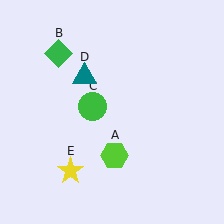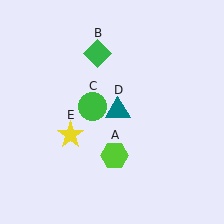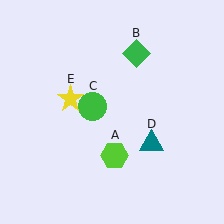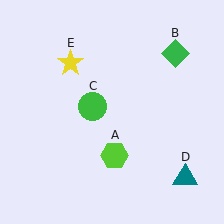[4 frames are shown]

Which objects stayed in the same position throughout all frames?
Lime hexagon (object A) and green circle (object C) remained stationary.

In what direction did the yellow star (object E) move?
The yellow star (object E) moved up.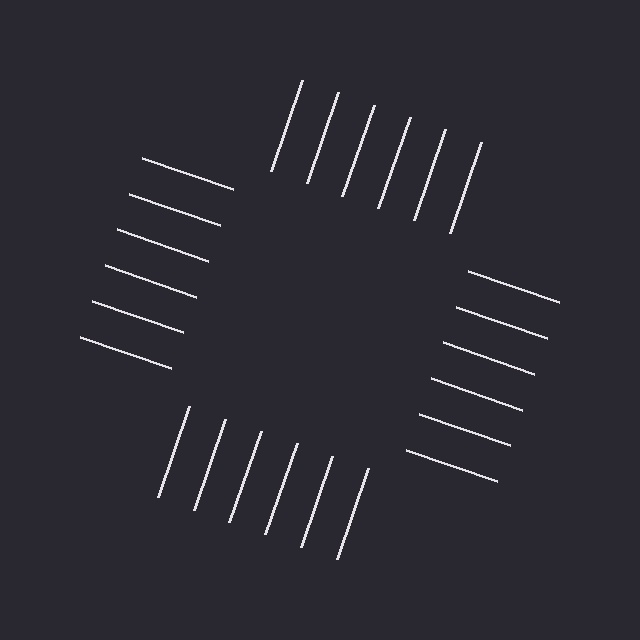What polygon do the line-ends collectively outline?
An illusory square — the line segments terminate on its edges but no continuous stroke is drawn.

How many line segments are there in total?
24 — 6 along each of the 4 edges.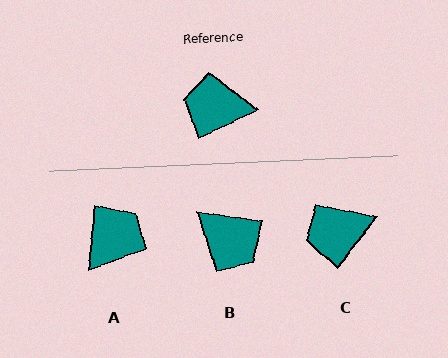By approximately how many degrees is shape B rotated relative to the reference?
Approximately 146 degrees counter-clockwise.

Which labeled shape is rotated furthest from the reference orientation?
B, about 146 degrees away.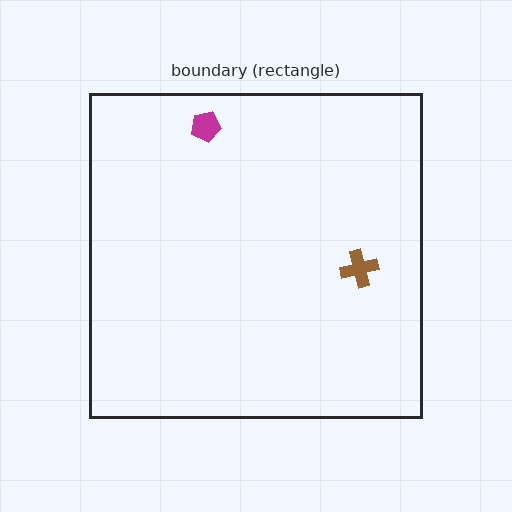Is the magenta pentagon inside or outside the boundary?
Inside.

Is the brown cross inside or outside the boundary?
Inside.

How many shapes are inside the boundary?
2 inside, 0 outside.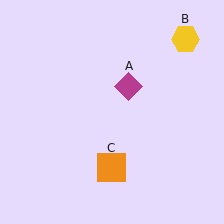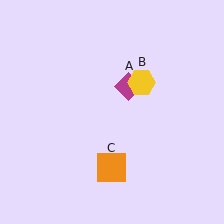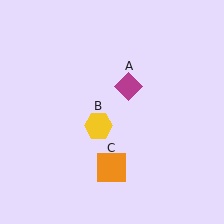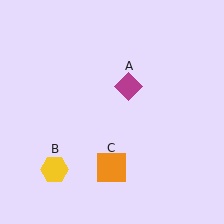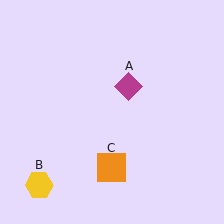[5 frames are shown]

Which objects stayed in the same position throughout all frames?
Magenta diamond (object A) and orange square (object C) remained stationary.